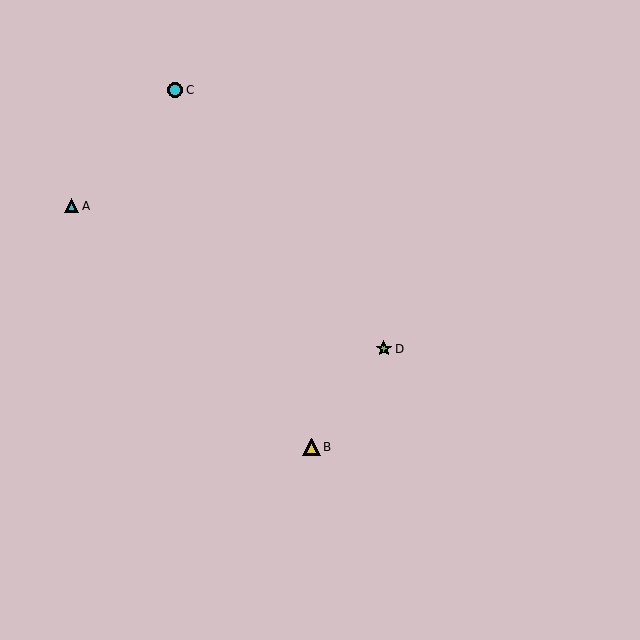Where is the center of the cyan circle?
The center of the cyan circle is at (175, 90).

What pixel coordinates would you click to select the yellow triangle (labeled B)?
Click at (311, 447) to select the yellow triangle B.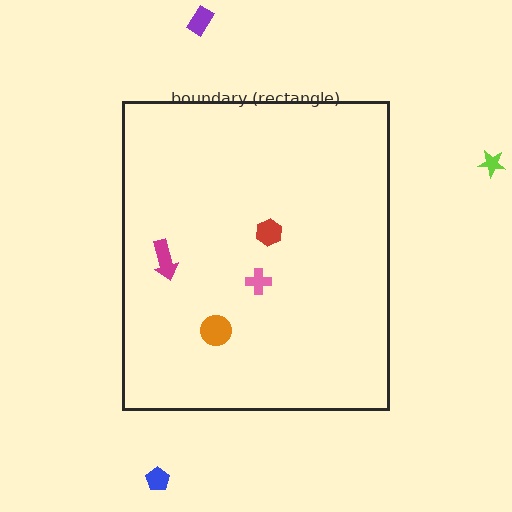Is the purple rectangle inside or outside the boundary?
Outside.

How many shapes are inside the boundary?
4 inside, 3 outside.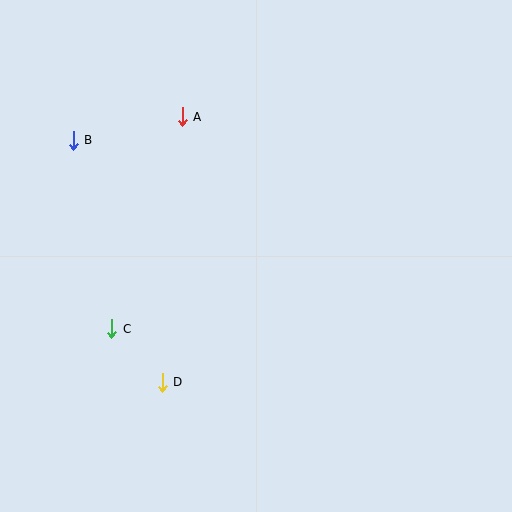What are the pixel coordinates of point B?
Point B is at (73, 140).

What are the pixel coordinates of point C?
Point C is at (112, 329).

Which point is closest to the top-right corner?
Point A is closest to the top-right corner.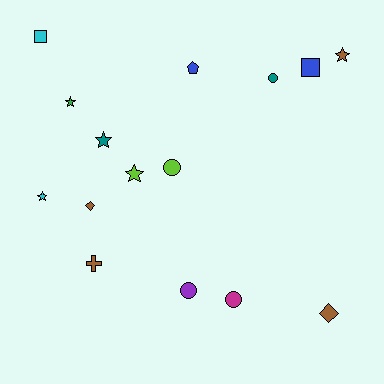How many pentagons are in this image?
There is 1 pentagon.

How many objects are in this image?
There are 15 objects.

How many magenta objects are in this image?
There is 1 magenta object.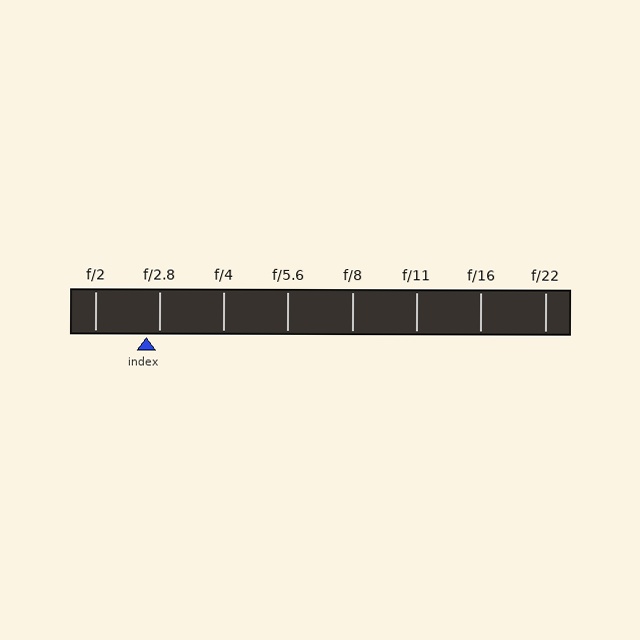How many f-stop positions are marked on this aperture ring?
There are 8 f-stop positions marked.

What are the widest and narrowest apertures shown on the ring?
The widest aperture shown is f/2 and the narrowest is f/22.